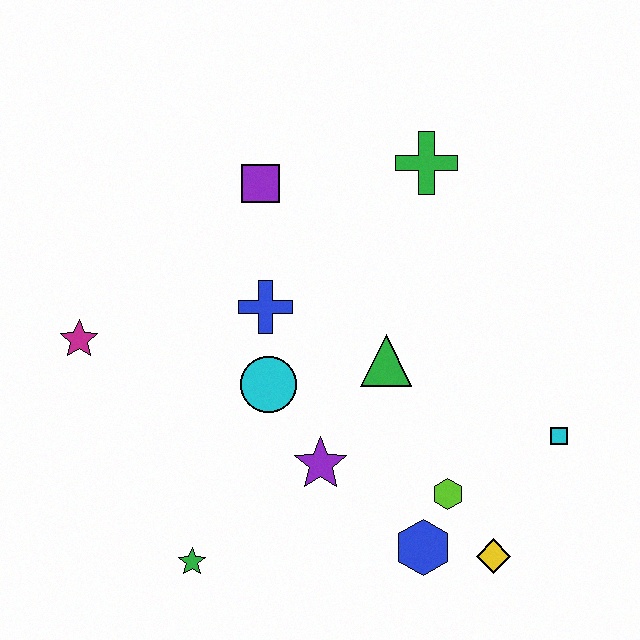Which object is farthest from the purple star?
The green cross is farthest from the purple star.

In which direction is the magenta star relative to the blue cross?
The magenta star is to the left of the blue cross.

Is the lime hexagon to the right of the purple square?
Yes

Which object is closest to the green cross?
The purple square is closest to the green cross.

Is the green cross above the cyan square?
Yes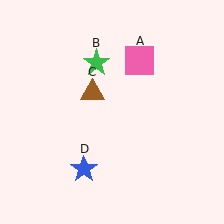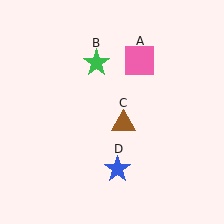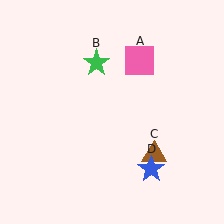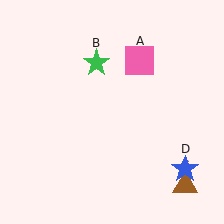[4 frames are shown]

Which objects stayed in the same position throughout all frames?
Pink square (object A) and green star (object B) remained stationary.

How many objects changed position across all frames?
2 objects changed position: brown triangle (object C), blue star (object D).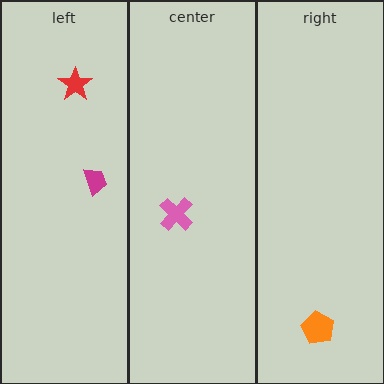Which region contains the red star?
The left region.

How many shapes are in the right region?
1.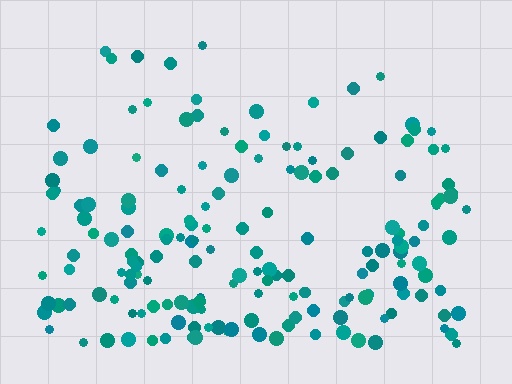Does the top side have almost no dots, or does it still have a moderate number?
Still a moderate number, just noticeably fewer than the bottom.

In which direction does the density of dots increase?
From top to bottom, with the bottom side densest.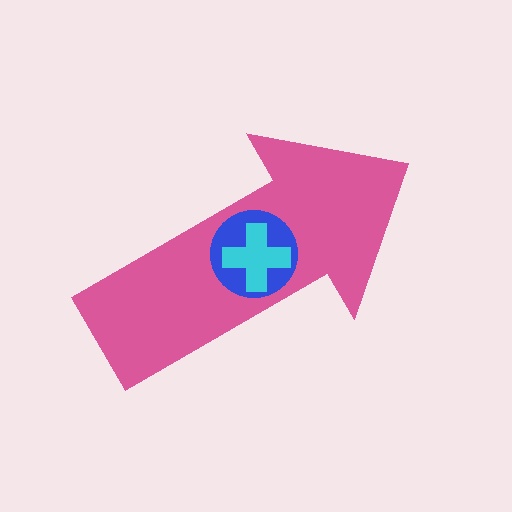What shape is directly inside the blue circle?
The cyan cross.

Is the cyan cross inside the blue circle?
Yes.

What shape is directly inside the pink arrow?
The blue circle.